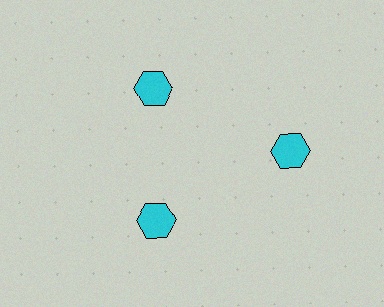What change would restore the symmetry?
The symmetry would be restored by moving it inward, back onto the ring so that all 3 hexagons sit at equal angles and equal distance from the center.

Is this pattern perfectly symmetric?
No. The 3 cyan hexagons are arranged in a ring, but one element near the 3 o'clock position is pushed outward from the center, breaking the 3-fold rotational symmetry.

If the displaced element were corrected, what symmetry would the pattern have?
It would have 3-fold rotational symmetry — the pattern would map onto itself every 120 degrees.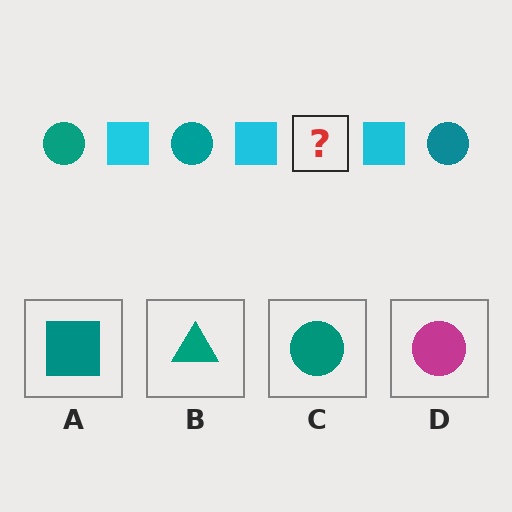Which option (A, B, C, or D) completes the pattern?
C.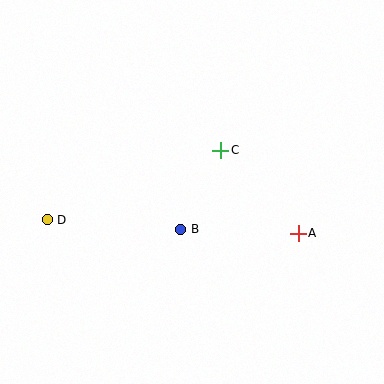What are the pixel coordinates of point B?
Point B is at (181, 229).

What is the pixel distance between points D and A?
The distance between D and A is 251 pixels.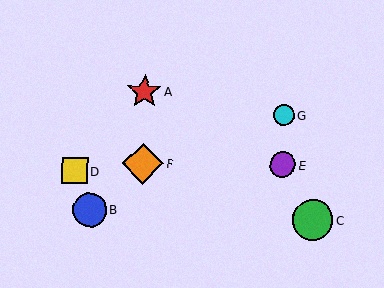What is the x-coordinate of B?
Object B is at x≈90.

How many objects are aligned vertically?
2 objects (A, F) are aligned vertically.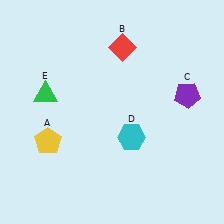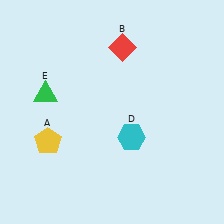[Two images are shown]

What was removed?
The purple pentagon (C) was removed in Image 2.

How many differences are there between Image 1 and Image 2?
There is 1 difference between the two images.